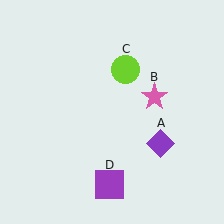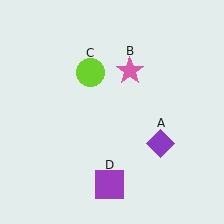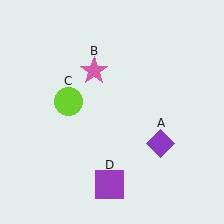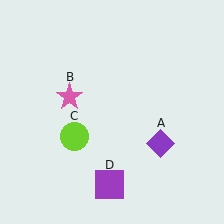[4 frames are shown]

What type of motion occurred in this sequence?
The pink star (object B), lime circle (object C) rotated counterclockwise around the center of the scene.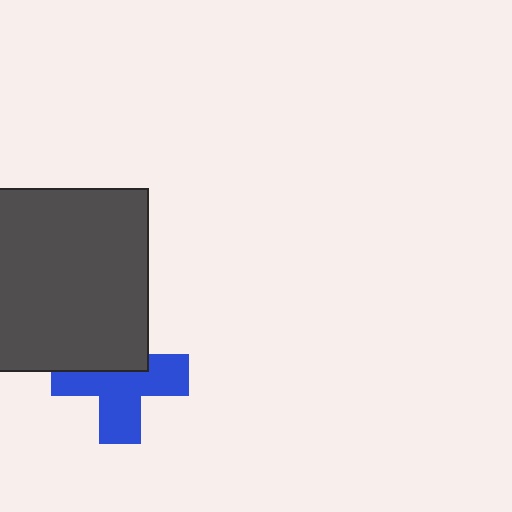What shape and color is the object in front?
The object in front is a dark gray square.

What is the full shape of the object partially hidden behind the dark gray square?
The partially hidden object is a blue cross.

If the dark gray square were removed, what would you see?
You would see the complete blue cross.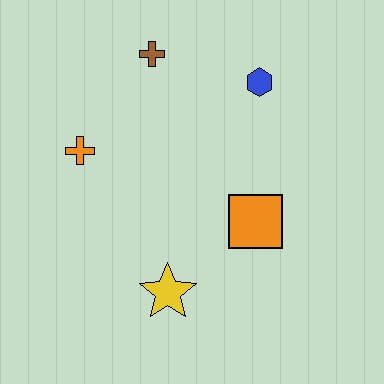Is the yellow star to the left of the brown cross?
No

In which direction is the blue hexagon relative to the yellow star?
The blue hexagon is above the yellow star.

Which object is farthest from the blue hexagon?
The yellow star is farthest from the blue hexagon.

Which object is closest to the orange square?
The yellow star is closest to the orange square.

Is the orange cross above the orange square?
Yes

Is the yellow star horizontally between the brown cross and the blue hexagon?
Yes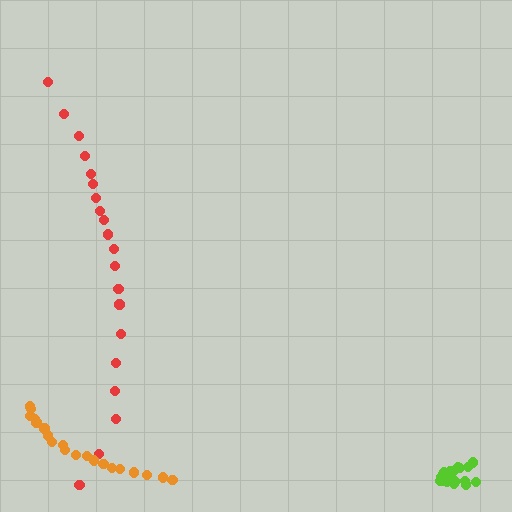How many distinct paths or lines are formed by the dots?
There are 3 distinct paths.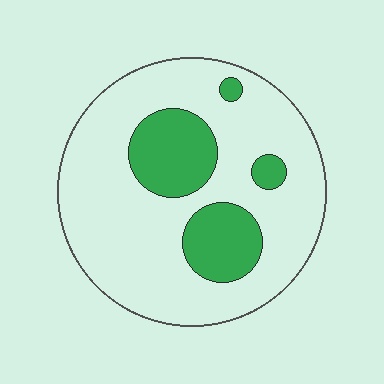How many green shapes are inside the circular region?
4.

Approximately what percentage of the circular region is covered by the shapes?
Approximately 25%.